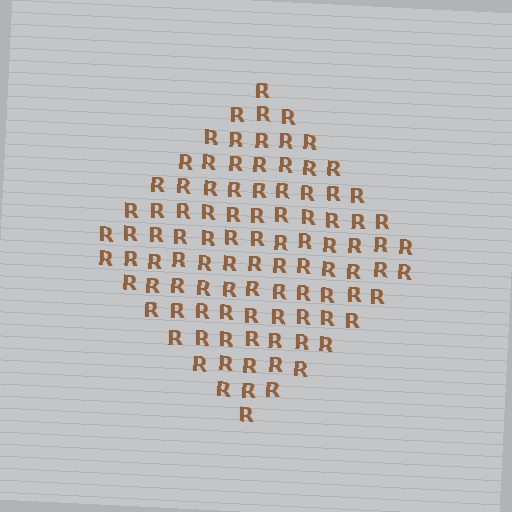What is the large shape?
The large shape is a diamond.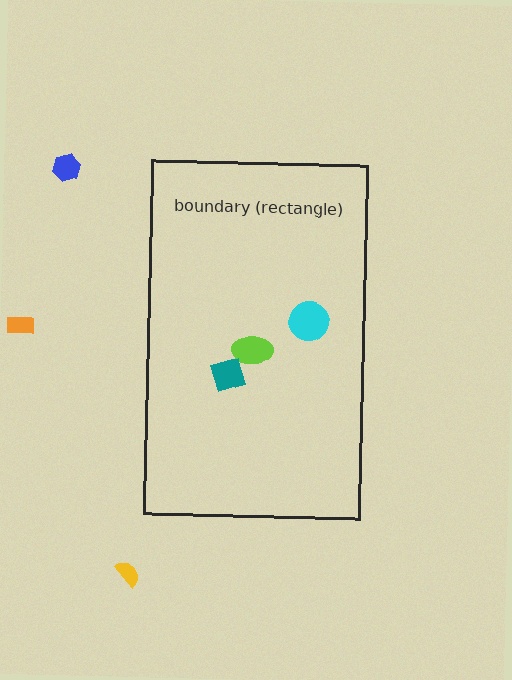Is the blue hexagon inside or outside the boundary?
Outside.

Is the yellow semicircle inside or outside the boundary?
Outside.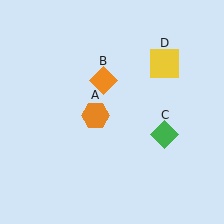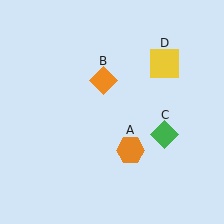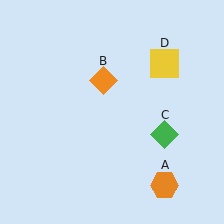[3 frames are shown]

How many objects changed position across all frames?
1 object changed position: orange hexagon (object A).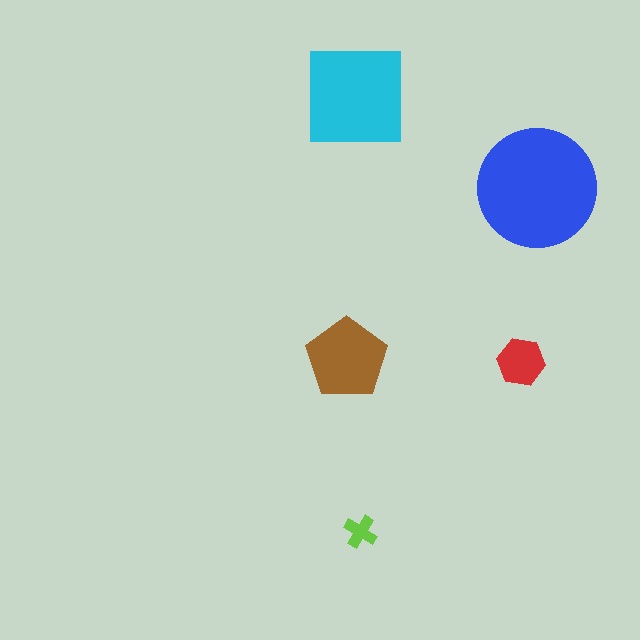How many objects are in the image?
There are 5 objects in the image.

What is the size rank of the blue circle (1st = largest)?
1st.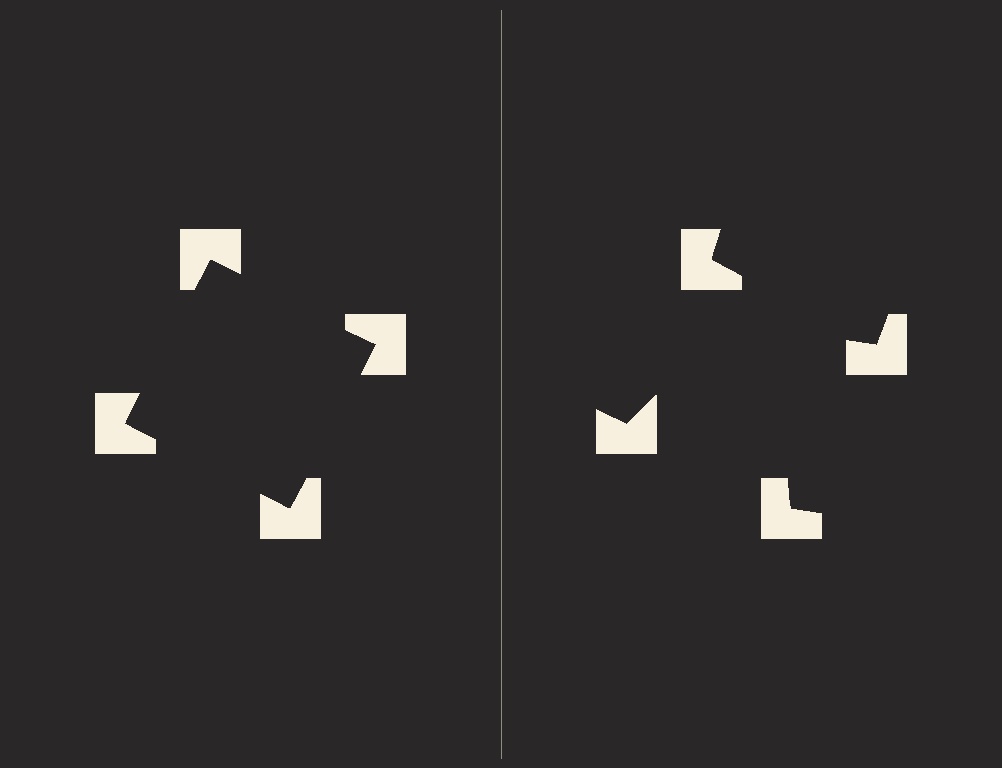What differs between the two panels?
The notched squares are positioned identically on both sides; only the wedge orientations differ. On the left they align to a square; on the right they are misaligned.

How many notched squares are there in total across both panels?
8 — 4 on each side.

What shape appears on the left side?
An illusory square.